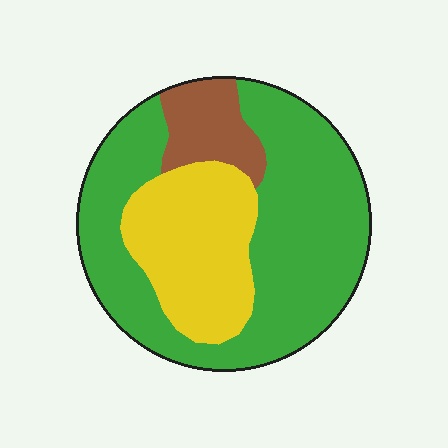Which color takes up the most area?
Green, at roughly 60%.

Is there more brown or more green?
Green.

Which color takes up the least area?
Brown, at roughly 10%.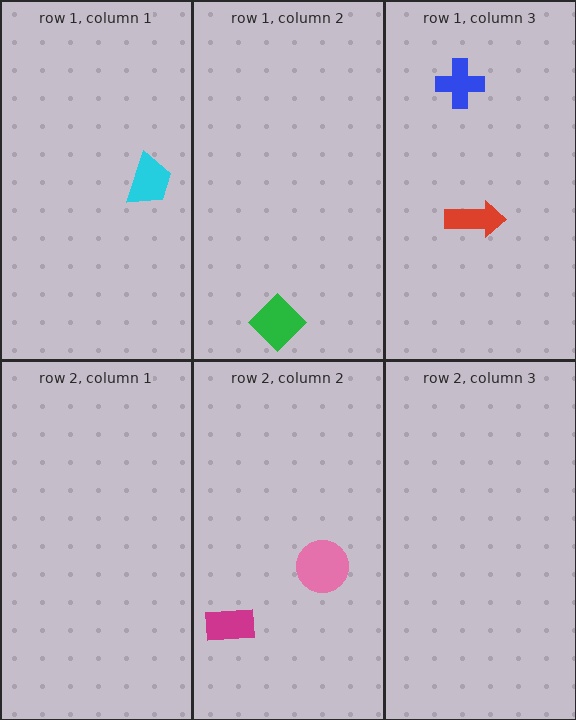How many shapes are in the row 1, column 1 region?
1.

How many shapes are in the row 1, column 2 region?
1.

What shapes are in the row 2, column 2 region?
The magenta rectangle, the pink circle.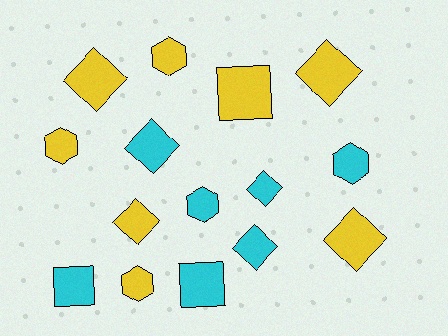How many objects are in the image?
There are 15 objects.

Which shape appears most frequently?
Diamond, with 7 objects.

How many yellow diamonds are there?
There are 4 yellow diamonds.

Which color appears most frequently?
Yellow, with 8 objects.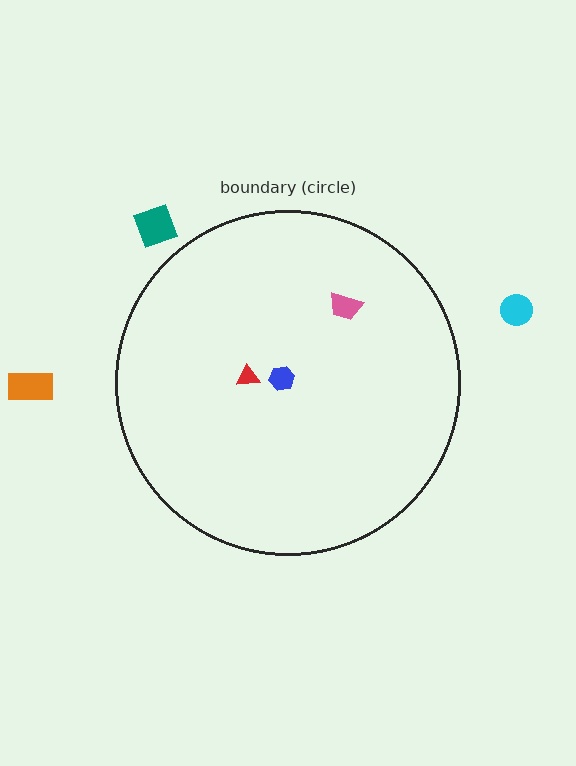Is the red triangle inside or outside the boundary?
Inside.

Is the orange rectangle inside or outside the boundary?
Outside.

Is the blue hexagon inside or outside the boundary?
Inside.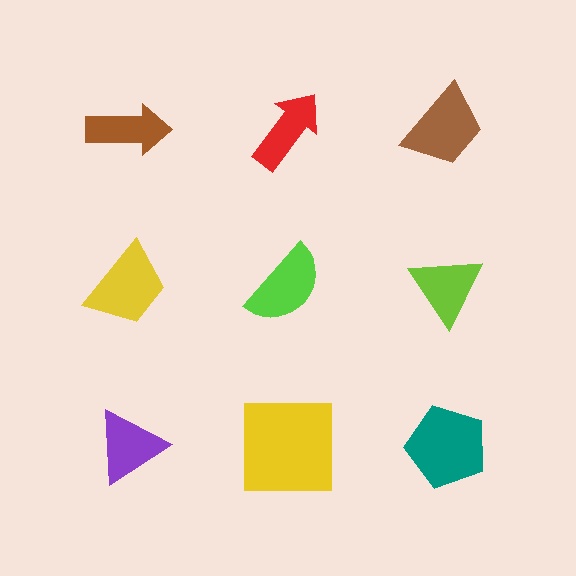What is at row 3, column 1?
A purple triangle.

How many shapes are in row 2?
3 shapes.